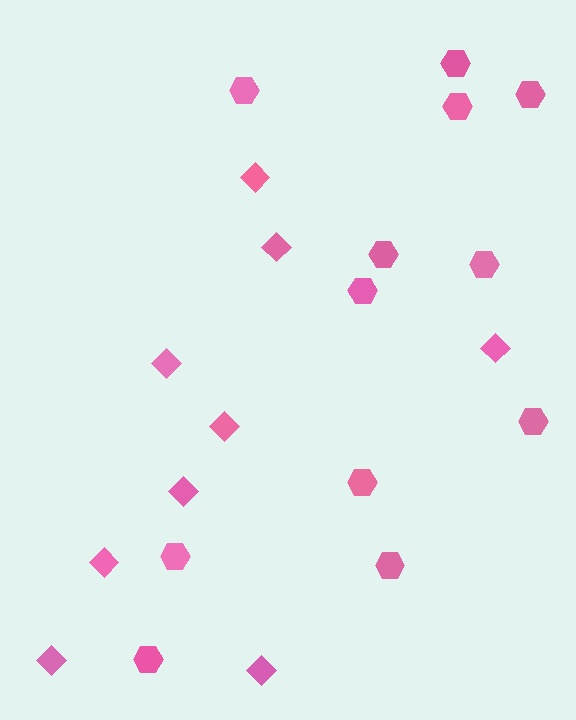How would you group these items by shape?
There are 2 groups: one group of hexagons (12) and one group of diamonds (9).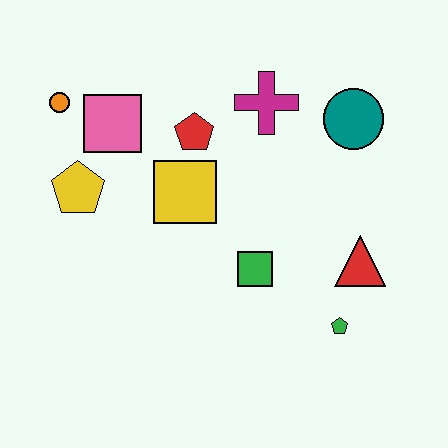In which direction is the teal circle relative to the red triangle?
The teal circle is above the red triangle.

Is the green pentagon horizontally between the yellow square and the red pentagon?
No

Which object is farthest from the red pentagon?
The green pentagon is farthest from the red pentagon.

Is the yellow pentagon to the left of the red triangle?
Yes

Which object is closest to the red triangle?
The green pentagon is closest to the red triangle.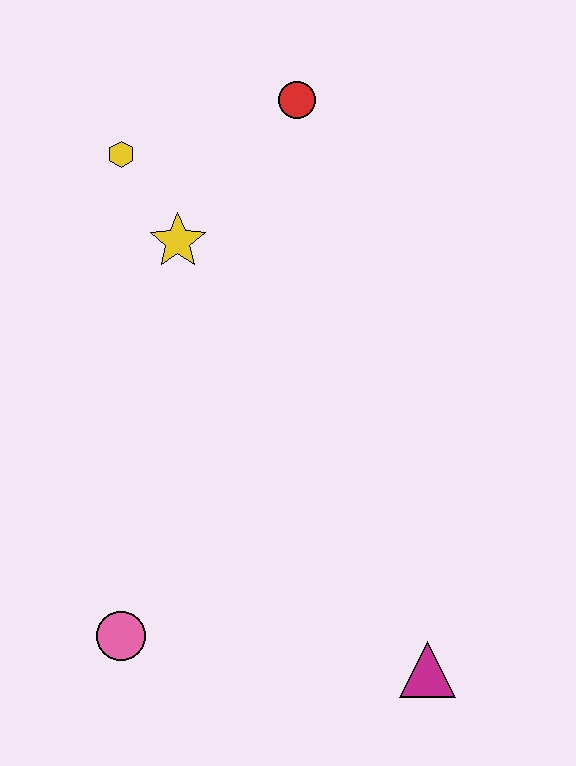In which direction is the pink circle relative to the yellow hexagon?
The pink circle is below the yellow hexagon.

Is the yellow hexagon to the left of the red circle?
Yes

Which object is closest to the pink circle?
The magenta triangle is closest to the pink circle.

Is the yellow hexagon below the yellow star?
No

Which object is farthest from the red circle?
The magenta triangle is farthest from the red circle.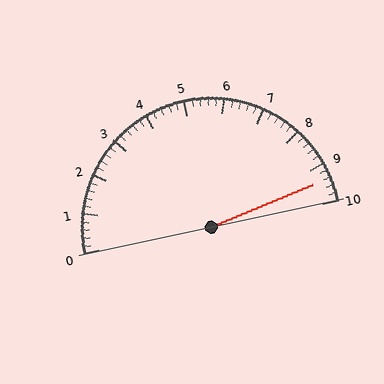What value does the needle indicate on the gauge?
The needle indicates approximately 9.4.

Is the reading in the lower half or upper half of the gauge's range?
The reading is in the upper half of the range (0 to 10).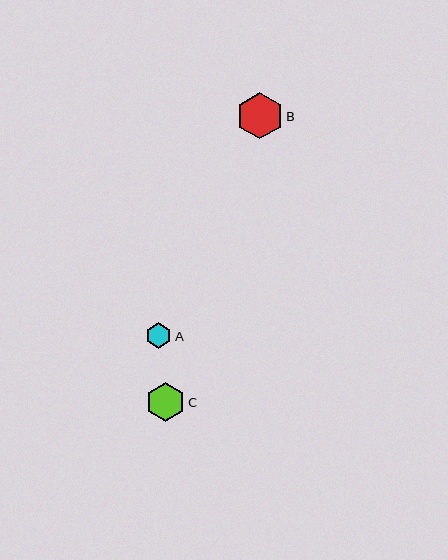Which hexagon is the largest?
Hexagon B is the largest with a size of approximately 46 pixels.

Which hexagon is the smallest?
Hexagon A is the smallest with a size of approximately 26 pixels.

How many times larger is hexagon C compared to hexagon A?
Hexagon C is approximately 1.5 times the size of hexagon A.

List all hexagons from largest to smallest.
From largest to smallest: B, C, A.